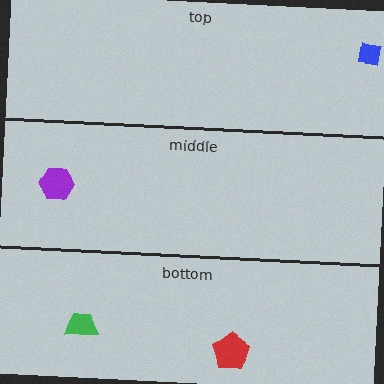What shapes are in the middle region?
The purple hexagon.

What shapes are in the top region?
The blue square.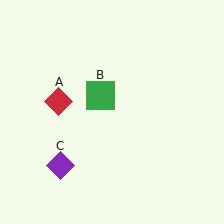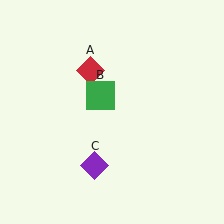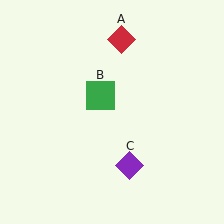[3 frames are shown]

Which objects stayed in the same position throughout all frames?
Green square (object B) remained stationary.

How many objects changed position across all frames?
2 objects changed position: red diamond (object A), purple diamond (object C).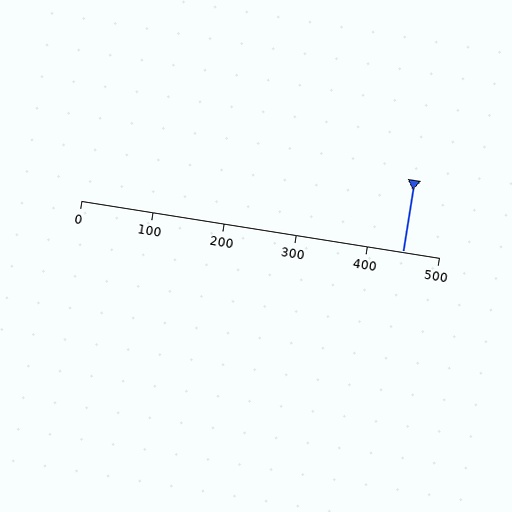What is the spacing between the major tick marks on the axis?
The major ticks are spaced 100 apart.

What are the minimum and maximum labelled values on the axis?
The axis runs from 0 to 500.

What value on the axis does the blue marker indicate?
The marker indicates approximately 450.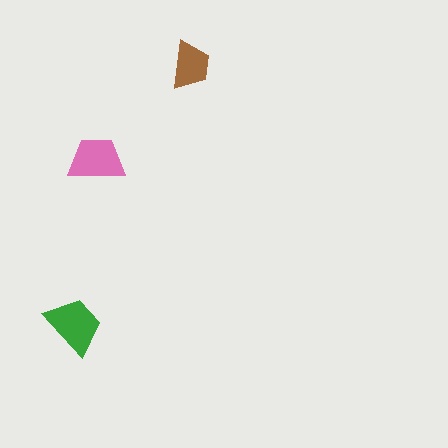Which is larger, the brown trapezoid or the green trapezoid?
The green one.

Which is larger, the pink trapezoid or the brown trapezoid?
The pink one.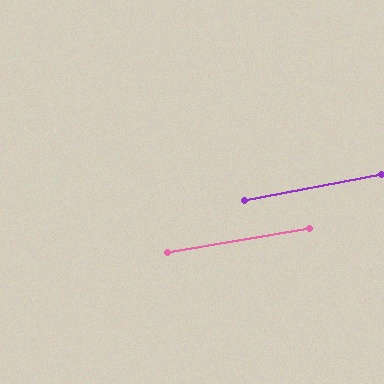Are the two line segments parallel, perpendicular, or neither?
Parallel — their directions differ by only 1.6°.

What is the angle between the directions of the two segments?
Approximately 2 degrees.